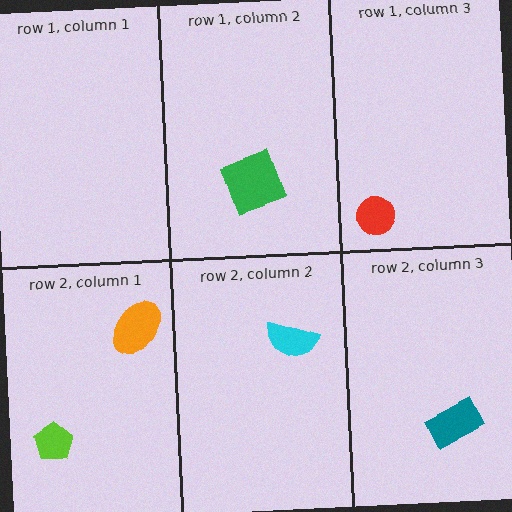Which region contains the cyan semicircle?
The row 2, column 2 region.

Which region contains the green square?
The row 1, column 2 region.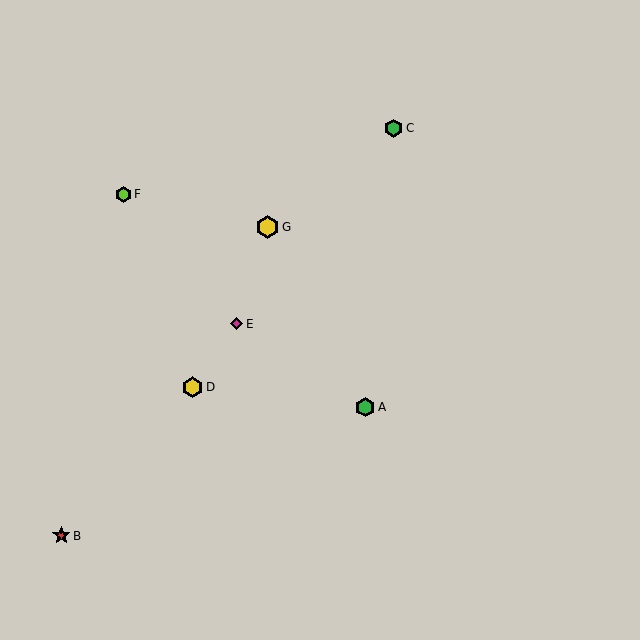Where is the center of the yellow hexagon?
The center of the yellow hexagon is at (192, 387).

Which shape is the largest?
The yellow hexagon (labeled G) is the largest.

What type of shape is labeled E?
Shape E is a magenta diamond.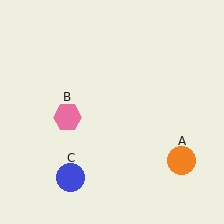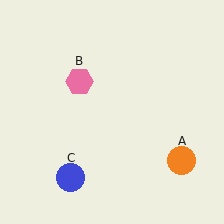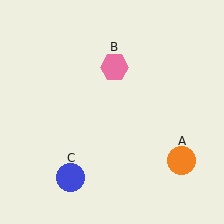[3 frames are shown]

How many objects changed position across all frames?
1 object changed position: pink hexagon (object B).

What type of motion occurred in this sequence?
The pink hexagon (object B) rotated clockwise around the center of the scene.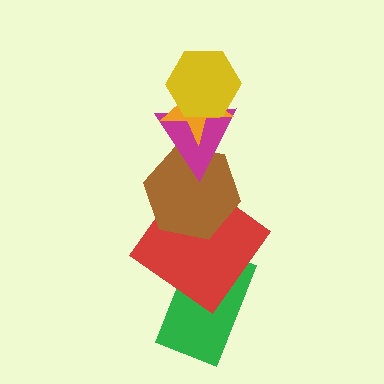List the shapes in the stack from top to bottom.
From top to bottom: the yellow hexagon, the orange star, the magenta triangle, the brown hexagon, the red diamond, the green rectangle.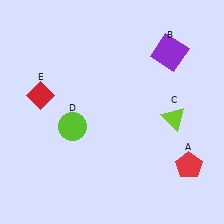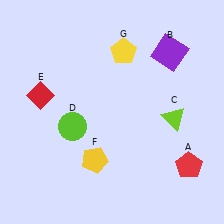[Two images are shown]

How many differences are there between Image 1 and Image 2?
There are 2 differences between the two images.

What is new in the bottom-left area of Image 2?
A yellow pentagon (F) was added in the bottom-left area of Image 2.